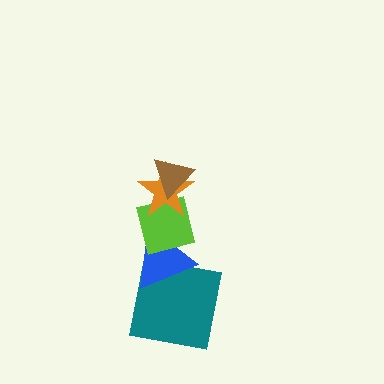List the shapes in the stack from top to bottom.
From top to bottom: the brown triangle, the orange star, the lime square, the blue triangle, the teal square.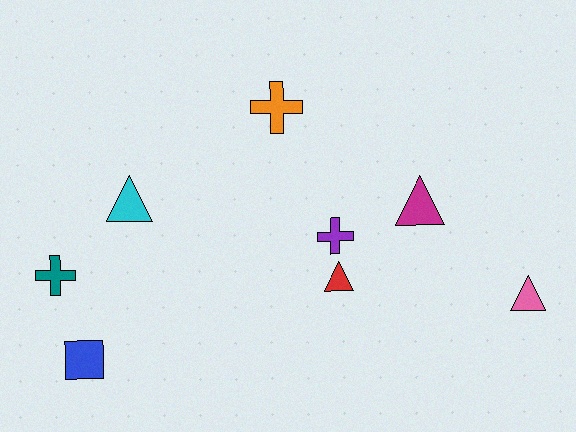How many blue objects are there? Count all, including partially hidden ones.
There is 1 blue object.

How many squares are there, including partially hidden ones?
There is 1 square.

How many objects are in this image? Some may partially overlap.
There are 8 objects.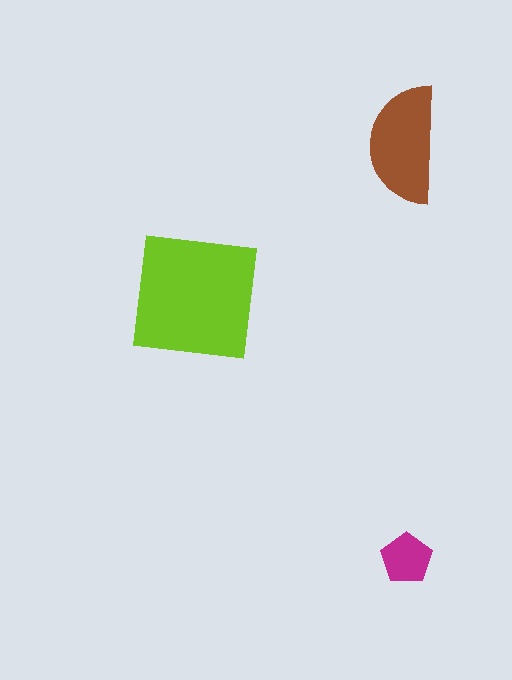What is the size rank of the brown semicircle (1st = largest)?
2nd.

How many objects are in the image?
There are 3 objects in the image.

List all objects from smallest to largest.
The magenta pentagon, the brown semicircle, the lime square.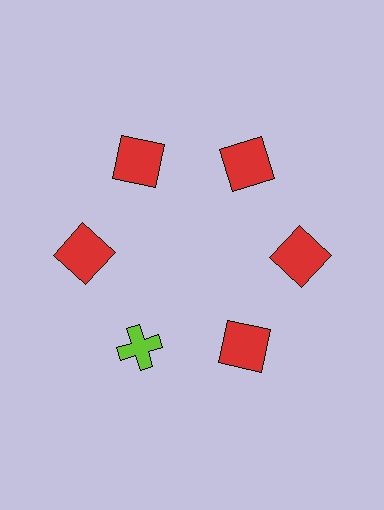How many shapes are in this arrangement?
There are 6 shapes arranged in a ring pattern.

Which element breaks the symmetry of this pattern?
The lime cross at roughly the 7 o'clock position breaks the symmetry. All other shapes are red squares.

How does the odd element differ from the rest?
It differs in both color (lime instead of red) and shape (cross instead of square).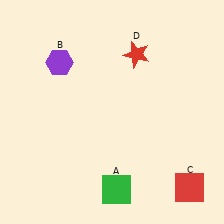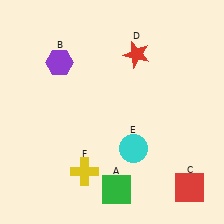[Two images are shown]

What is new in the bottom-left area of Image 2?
A yellow cross (F) was added in the bottom-left area of Image 2.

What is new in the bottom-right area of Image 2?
A cyan circle (E) was added in the bottom-right area of Image 2.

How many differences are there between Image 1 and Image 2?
There are 2 differences between the two images.